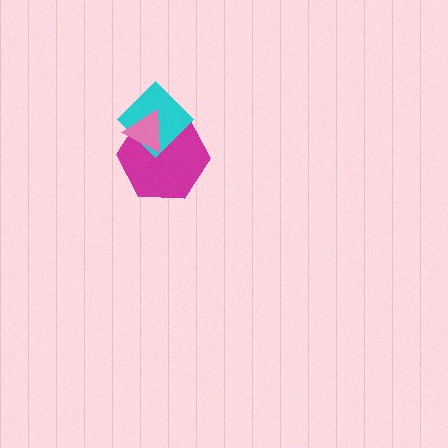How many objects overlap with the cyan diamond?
2 objects overlap with the cyan diamond.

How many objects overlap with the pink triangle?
2 objects overlap with the pink triangle.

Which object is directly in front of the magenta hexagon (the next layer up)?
The cyan diamond is directly in front of the magenta hexagon.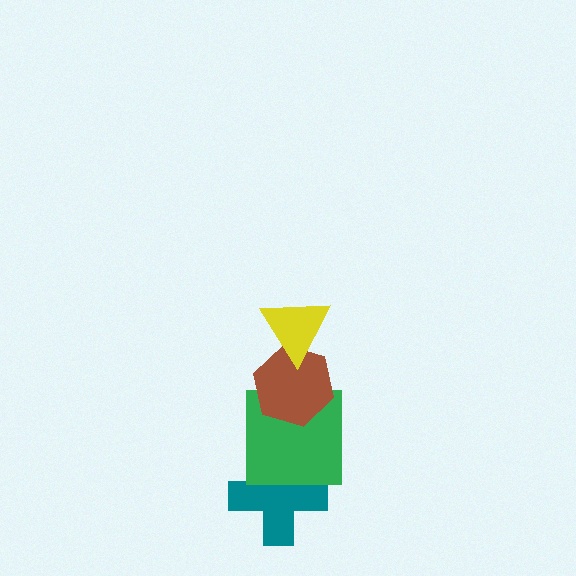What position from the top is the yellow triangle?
The yellow triangle is 1st from the top.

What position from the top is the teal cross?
The teal cross is 4th from the top.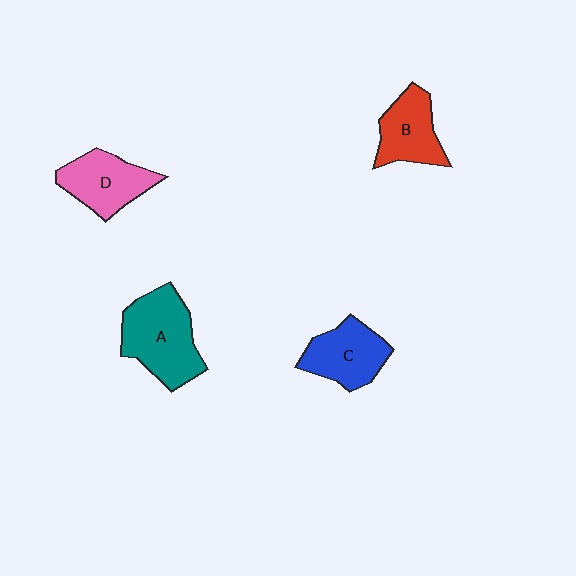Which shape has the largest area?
Shape A (teal).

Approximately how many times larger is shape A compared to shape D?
Approximately 1.3 times.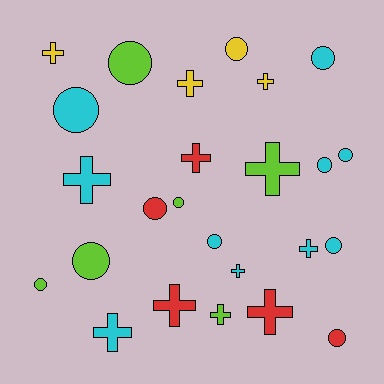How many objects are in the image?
There are 25 objects.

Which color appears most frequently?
Cyan, with 10 objects.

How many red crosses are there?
There are 3 red crosses.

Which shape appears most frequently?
Circle, with 13 objects.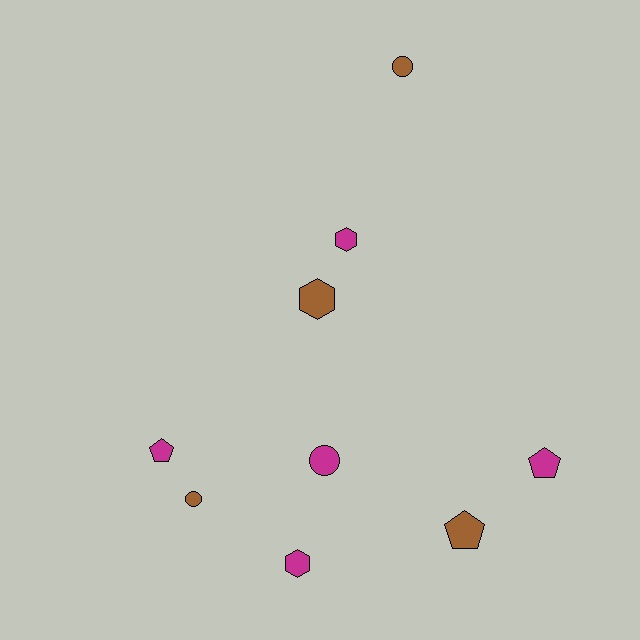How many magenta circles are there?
There is 1 magenta circle.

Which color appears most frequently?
Magenta, with 5 objects.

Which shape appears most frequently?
Circle, with 3 objects.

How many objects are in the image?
There are 9 objects.